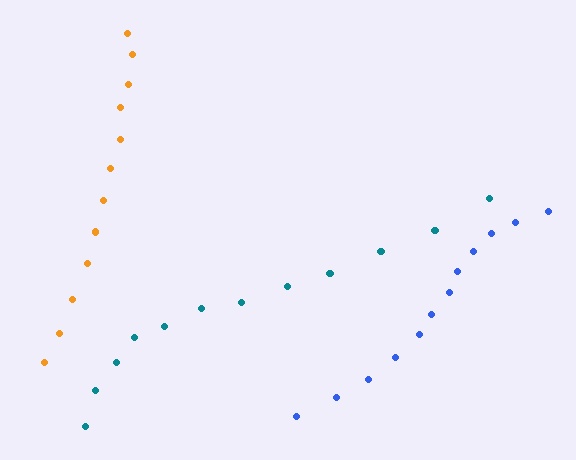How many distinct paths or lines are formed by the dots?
There are 3 distinct paths.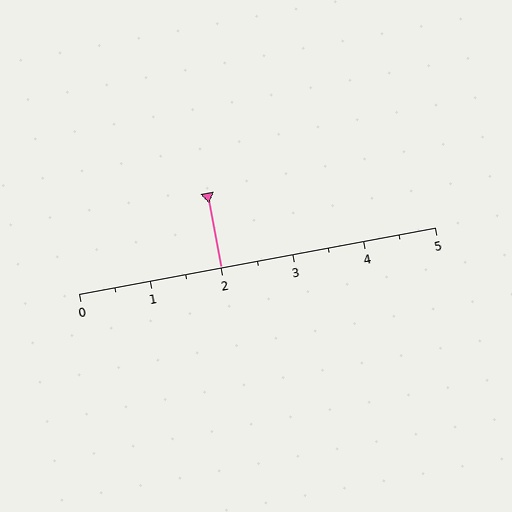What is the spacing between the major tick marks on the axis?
The major ticks are spaced 1 apart.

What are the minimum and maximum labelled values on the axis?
The axis runs from 0 to 5.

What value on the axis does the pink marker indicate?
The marker indicates approximately 2.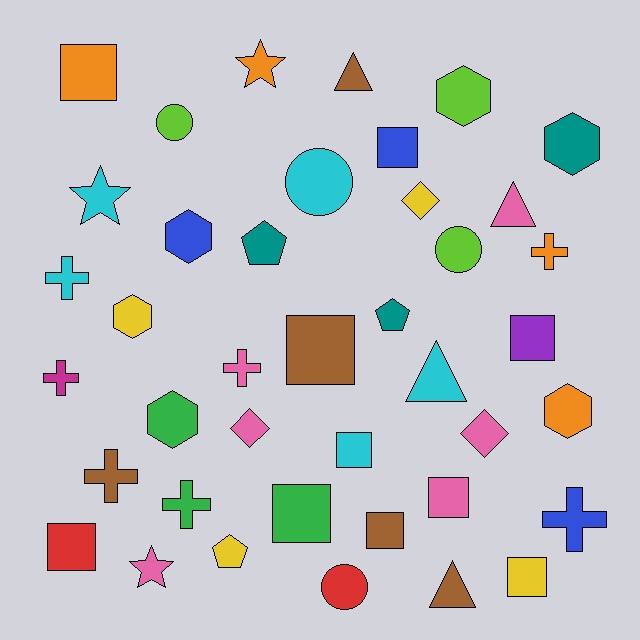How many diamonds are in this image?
There are 3 diamonds.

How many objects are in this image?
There are 40 objects.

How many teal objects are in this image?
There are 3 teal objects.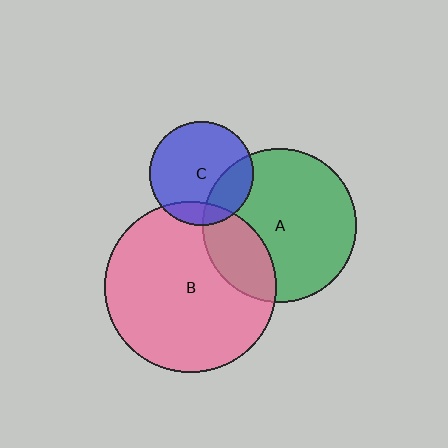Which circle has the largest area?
Circle B (pink).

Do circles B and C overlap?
Yes.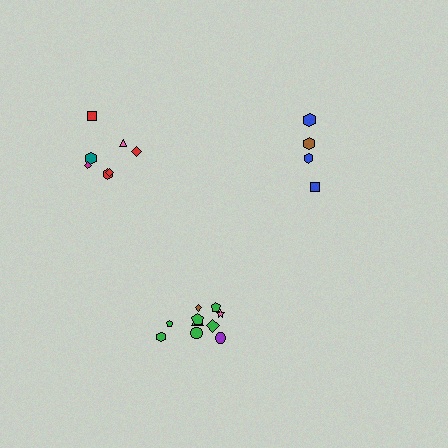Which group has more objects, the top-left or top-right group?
The top-left group.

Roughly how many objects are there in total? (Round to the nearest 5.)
Roughly 20 objects in total.